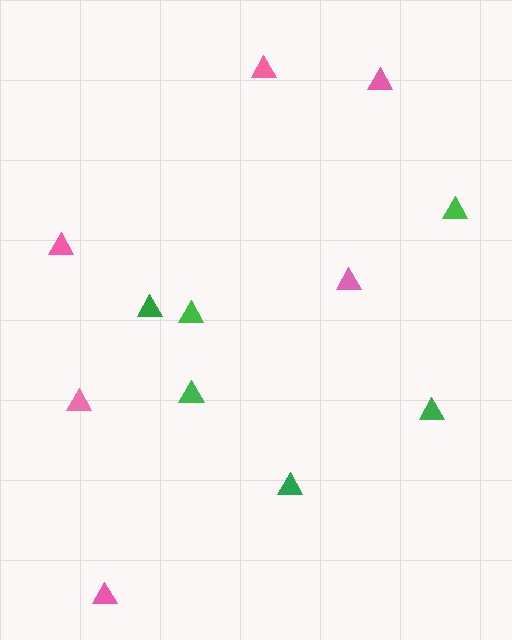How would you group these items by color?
There are 2 groups: one group of pink triangles (6) and one group of green triangles (6).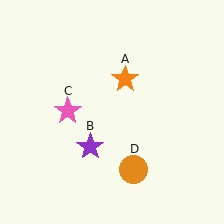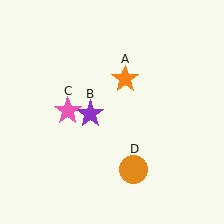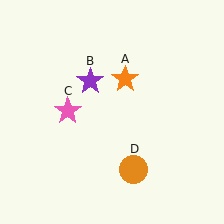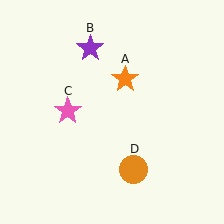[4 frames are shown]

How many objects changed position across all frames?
1 object changed position: purple star (object B).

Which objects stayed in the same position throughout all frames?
Orange star (object A) and pink star (object C) and orange circle (object D) remained stationary.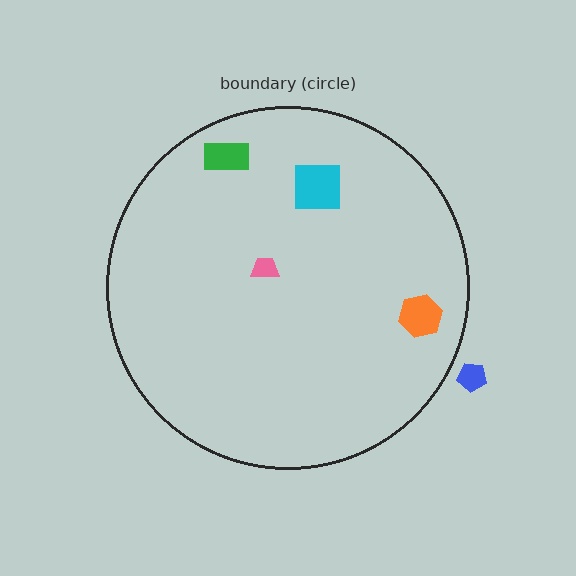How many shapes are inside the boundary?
4 inside, 1 outside.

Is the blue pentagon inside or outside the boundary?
Outside.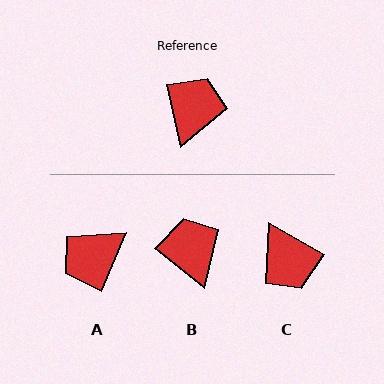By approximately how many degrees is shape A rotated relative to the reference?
Approximately 144 degrees counter-clockwise.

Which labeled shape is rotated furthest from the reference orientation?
A, about 144 degrees away.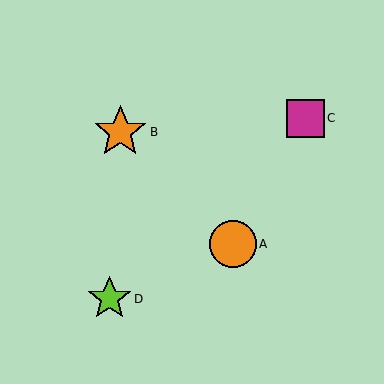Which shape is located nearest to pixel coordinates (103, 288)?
The lime star (labeled D) at (109, 299) is nearest to that location.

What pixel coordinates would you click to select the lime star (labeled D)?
Click at (109, 299) to select the lime star D.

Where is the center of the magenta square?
The center of the magenta square is at (305, 118).